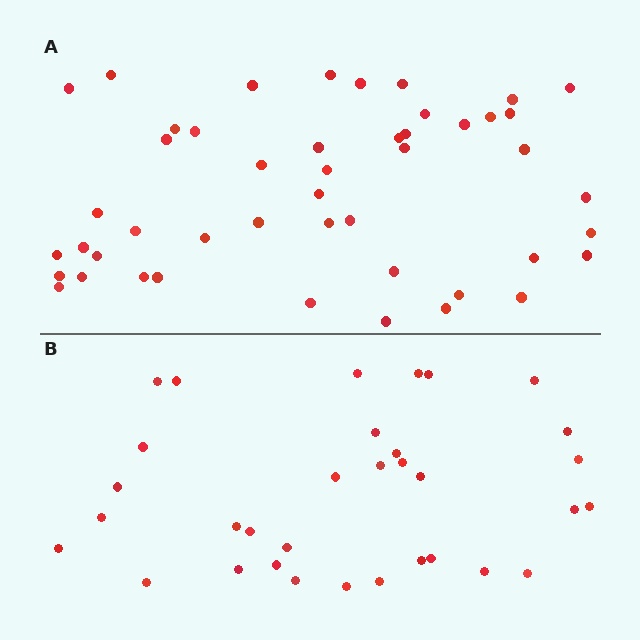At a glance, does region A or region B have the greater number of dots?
Region A (the top region) has more dots.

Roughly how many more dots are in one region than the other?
Region A has approximately 15 more dots than region B.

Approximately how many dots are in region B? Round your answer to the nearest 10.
About 30 dots. (The exact count is 33, which rounds to 30.)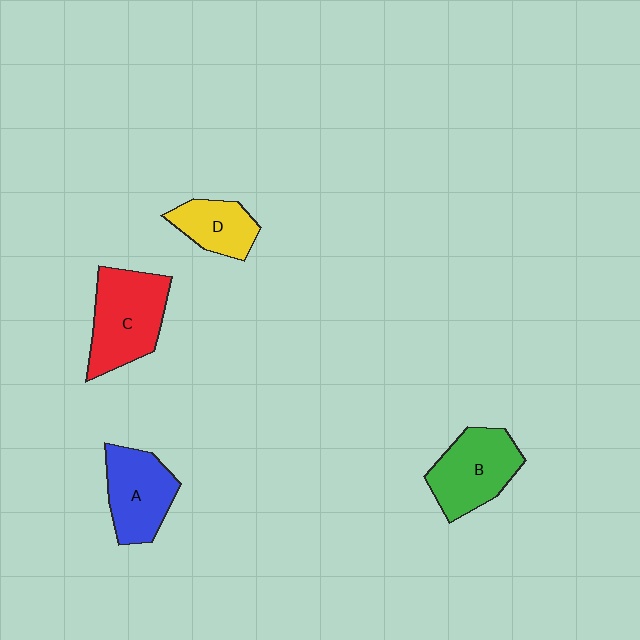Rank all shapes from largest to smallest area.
From largest to smallest: C (red), B (green), A (blue), D (yellow).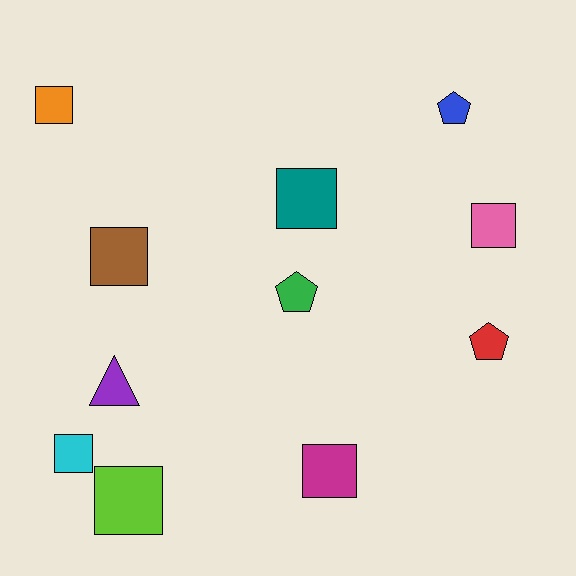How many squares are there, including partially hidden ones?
There are 7 squares.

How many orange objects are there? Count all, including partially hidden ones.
There is 1 orange object.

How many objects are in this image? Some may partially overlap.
There are 11 objects.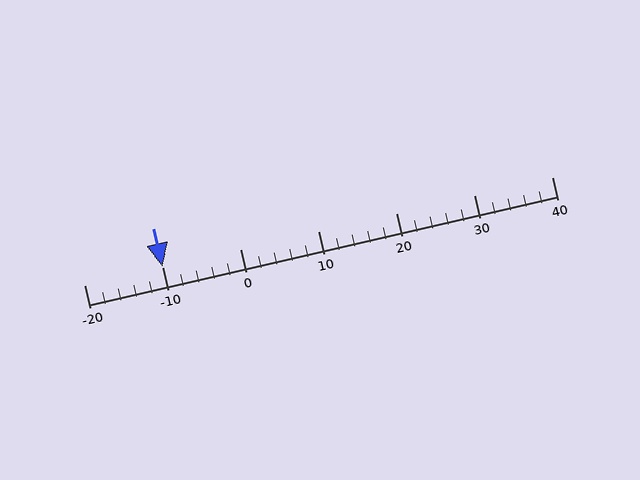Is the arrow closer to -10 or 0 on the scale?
The arrow is closer to -10.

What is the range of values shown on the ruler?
The ruler shows values from -20 to 40.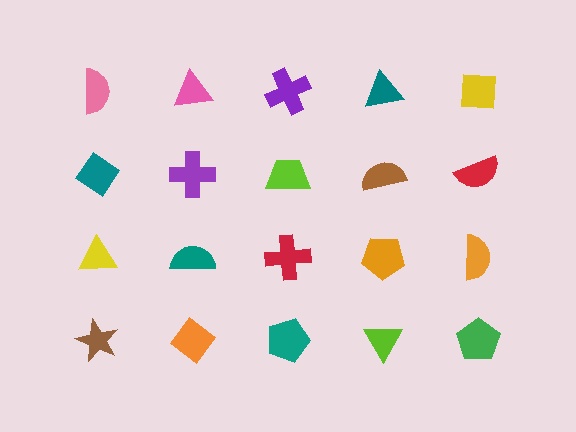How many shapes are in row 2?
5 shapes.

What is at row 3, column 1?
A yellow triangle.